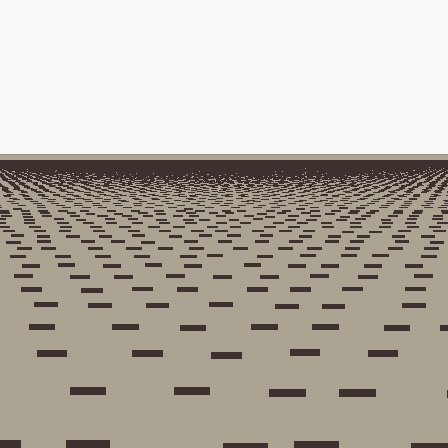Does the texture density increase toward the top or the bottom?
Density increases toward the top.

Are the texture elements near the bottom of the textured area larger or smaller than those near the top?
Larger. Near the bottom, elements are closer to the viewer and appear at a bigger on-screen size.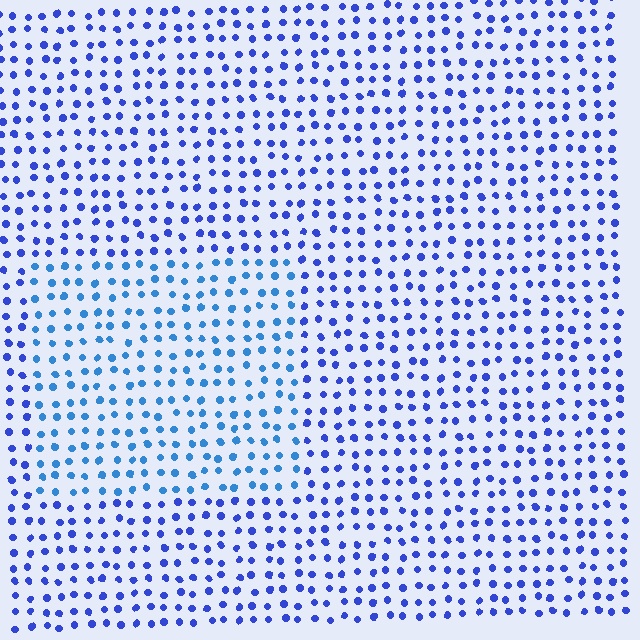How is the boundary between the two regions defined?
The boundary is defined purely by a slight shift in hue (about 25 degrees). Spacing, size, and orientation are identical on both sides.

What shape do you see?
I see a rectangle.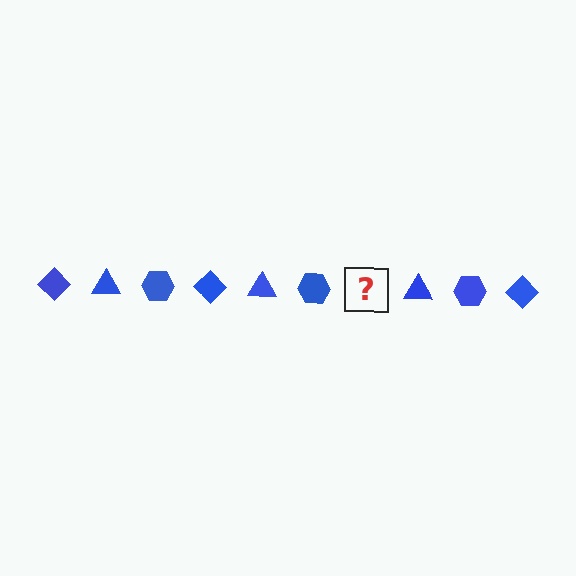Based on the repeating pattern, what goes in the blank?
The blank should be a blue diamond.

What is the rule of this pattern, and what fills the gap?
The rule is that the pattern cycles through diamond, triangle, hexagon shapes in blue. The gap should be filled with a blue diamond.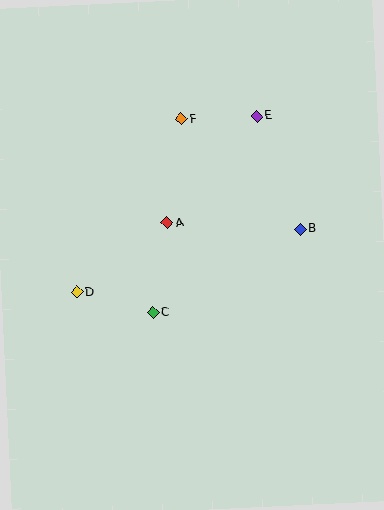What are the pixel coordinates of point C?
Point C is at (153, 313).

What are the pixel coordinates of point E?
Point E is at (257, 116).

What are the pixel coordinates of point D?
Point D is at (77, 292).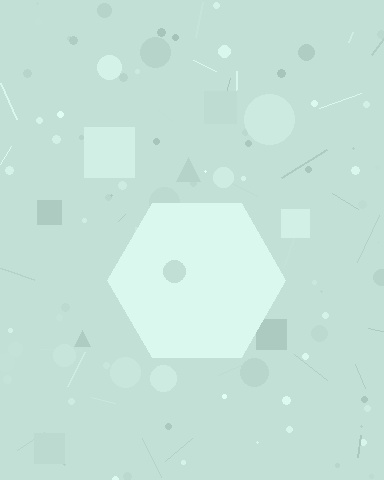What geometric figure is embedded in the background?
A hexagon is embedded in the background.